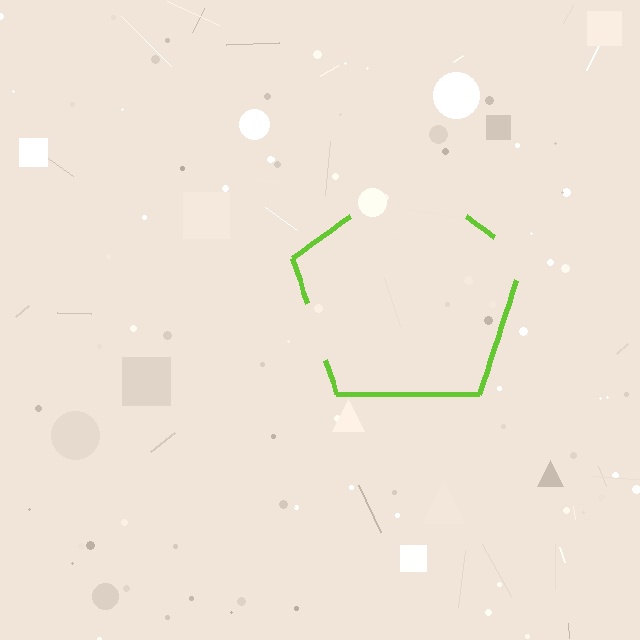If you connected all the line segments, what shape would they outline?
They would outline a pentagon.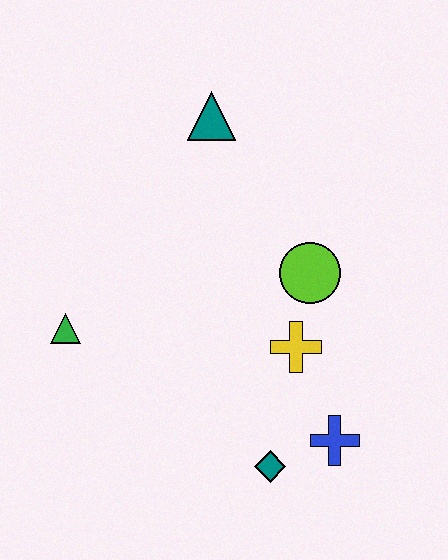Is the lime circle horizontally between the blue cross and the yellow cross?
Yes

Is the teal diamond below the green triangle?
Yes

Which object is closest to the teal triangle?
The lime circle is closest to the teal triangle.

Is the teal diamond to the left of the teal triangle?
No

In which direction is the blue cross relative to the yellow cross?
The blue cross is below the yellow cross.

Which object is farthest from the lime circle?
The green triangle is farthest from the lime circle.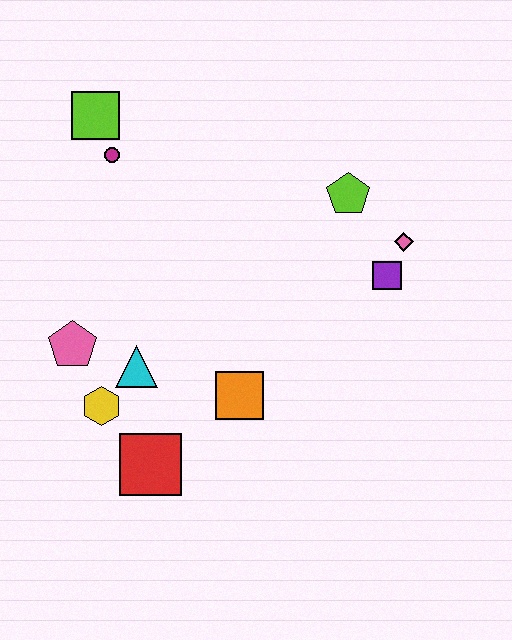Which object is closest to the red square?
The yellow hexagon is closest to the red square.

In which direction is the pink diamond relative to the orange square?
The pink diamond is to the right of the orange square.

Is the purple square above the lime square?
No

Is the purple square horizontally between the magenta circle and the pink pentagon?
No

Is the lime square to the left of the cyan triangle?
Yes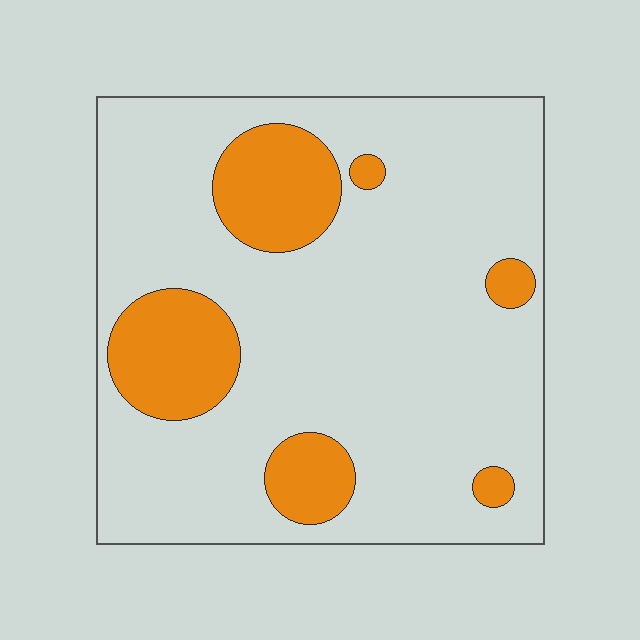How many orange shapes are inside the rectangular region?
6.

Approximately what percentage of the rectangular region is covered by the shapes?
Approximately 20%.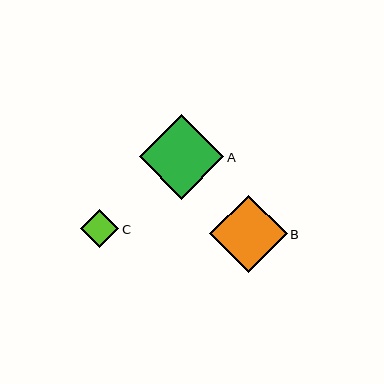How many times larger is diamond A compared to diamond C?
Diamond A is approximately 2.2 times the size of diamond C.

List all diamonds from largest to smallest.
From largest to smallest: A, B, C.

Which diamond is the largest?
Diamond A is the largest with a size of approximately 85 pixels.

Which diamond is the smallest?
Diamond C is the smallest with a size of approximately 38 pixels.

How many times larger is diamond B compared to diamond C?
Diamond B is approximately 2.0 times the size of diamond C.